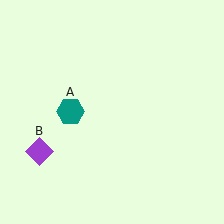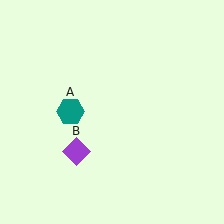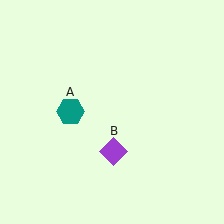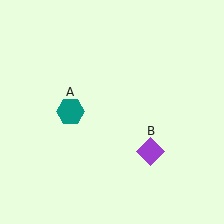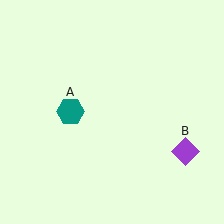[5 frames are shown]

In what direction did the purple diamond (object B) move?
The purple diamond (object B) moved right.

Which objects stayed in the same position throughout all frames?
Teal hexagon (object A) remained stationary.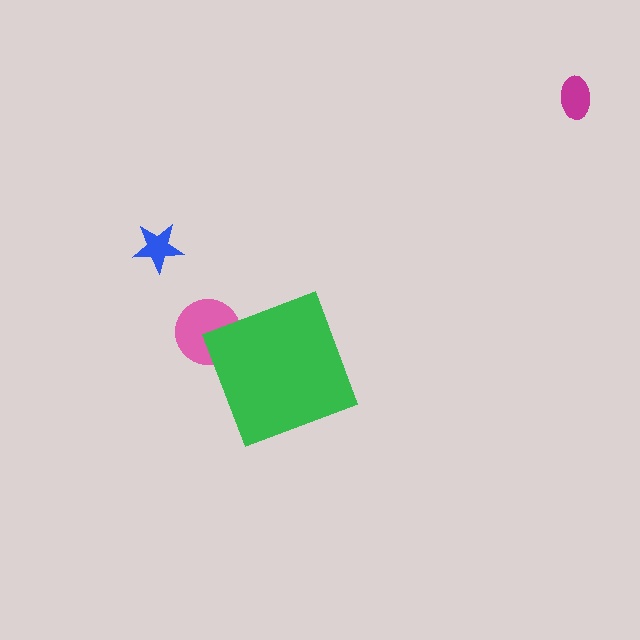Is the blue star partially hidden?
No, the blue star is fully visible.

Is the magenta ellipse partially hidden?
No, the magenta ellipse is fully visible.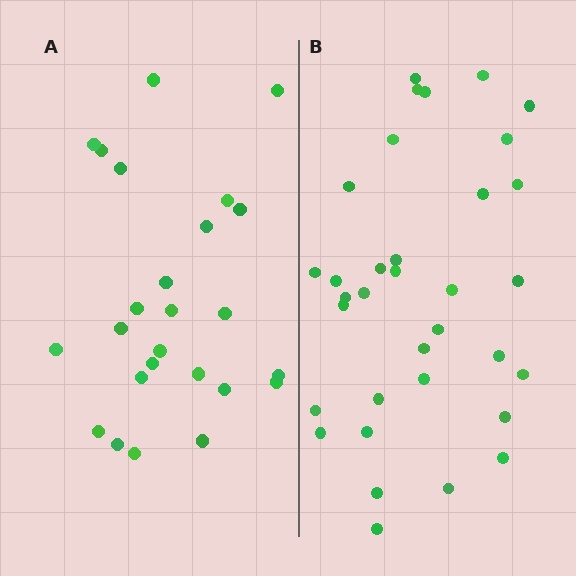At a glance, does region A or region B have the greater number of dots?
Region B (the right region) has more dots.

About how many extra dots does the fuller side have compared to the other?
Region B has roughly 8 or so more dots than region A.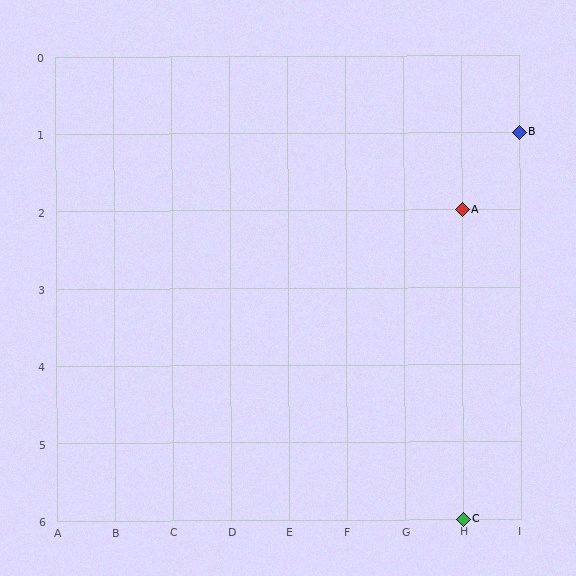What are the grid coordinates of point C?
Point C is at grid coordinates (H, 6).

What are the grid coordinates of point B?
Point B is at grid coordinates (I, 1).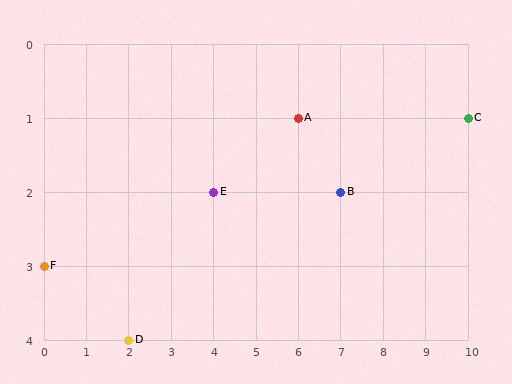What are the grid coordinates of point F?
Point F is at grid coordinates (0, 3).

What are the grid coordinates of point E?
Point E is at grid coordinates (4, 2).